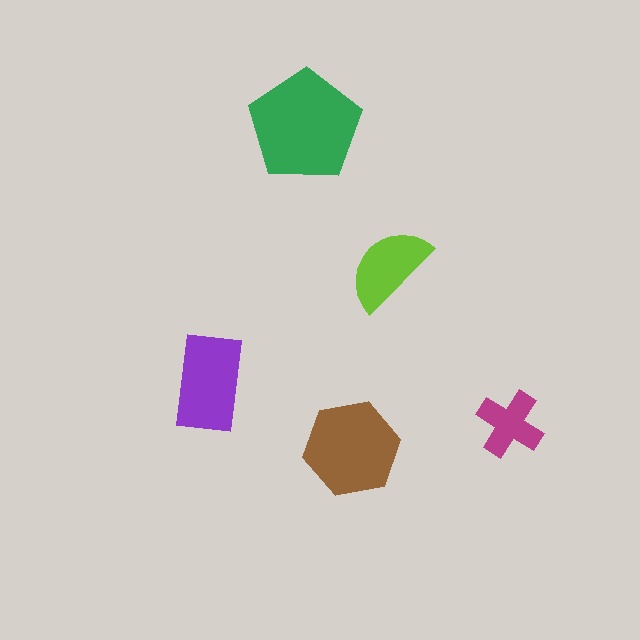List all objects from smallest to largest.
The magenta cross, the lime semicircle, the purple rectangle, the brown hexagon, the green pentagon.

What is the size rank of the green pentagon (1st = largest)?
1st.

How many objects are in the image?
There are 5 objects in the image.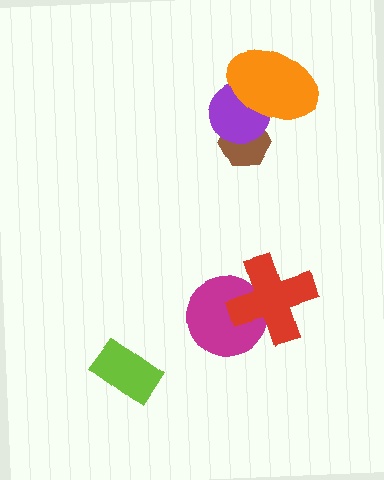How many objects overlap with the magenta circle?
1 object overlaps with the magenta circle.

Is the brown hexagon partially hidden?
Yes, it is partially covered by another shape.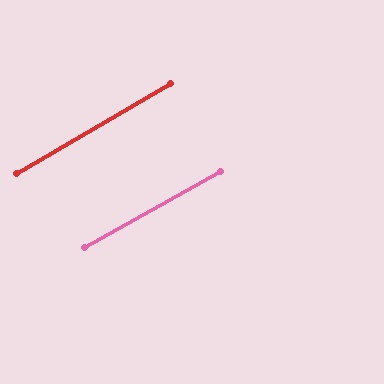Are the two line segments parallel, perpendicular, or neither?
Parallel — their directions differ by only 1.5°.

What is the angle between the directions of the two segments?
Approximately 2 degrees.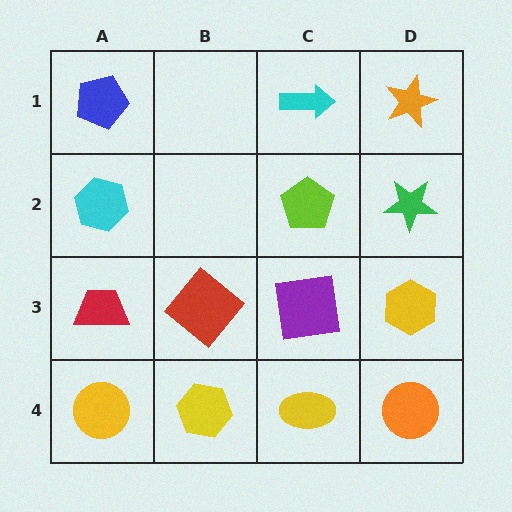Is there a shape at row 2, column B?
No, that cell is empty.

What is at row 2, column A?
A cyan hexagon.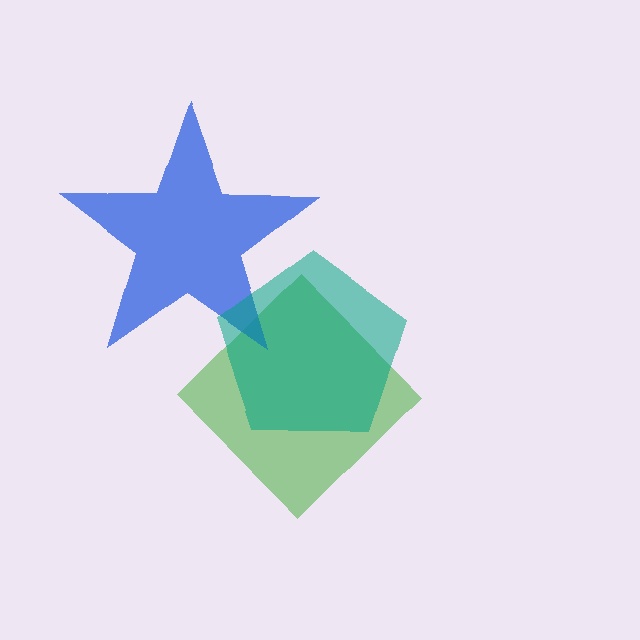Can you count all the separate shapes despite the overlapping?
Yes, there are 3 separate shapes.